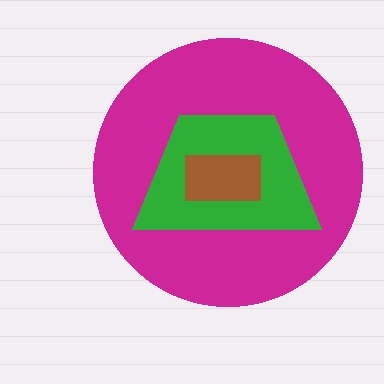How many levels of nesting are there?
3.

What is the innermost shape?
The brown rectangle.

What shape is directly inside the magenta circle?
The green trapezoid.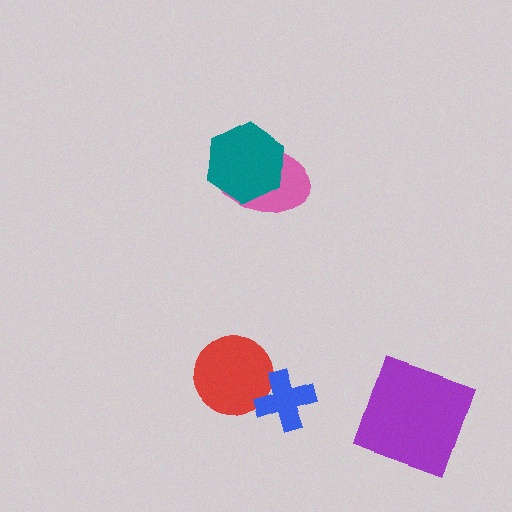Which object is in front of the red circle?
The blue cross is in front of the red circle.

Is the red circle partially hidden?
Yes, it is partially covered by another shape.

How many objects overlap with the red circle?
1 object overlaps with the red circle.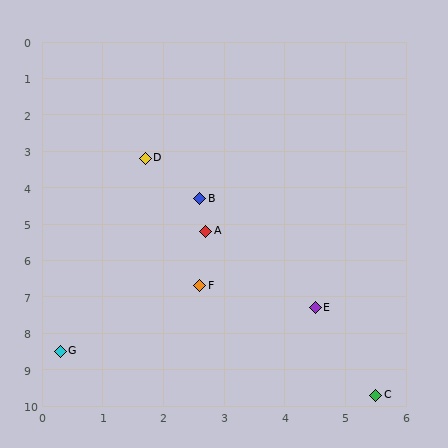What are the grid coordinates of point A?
Point A is at approximately (2.7, 5.2).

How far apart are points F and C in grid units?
Points F and C are about 4.2 grid units apart.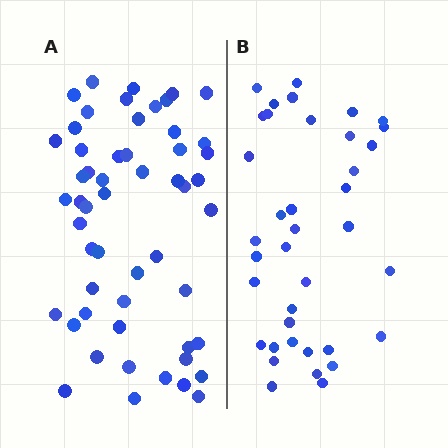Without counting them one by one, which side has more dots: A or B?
Region A (the left region) has more dots.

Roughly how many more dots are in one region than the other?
Region A has approximately 15 more dots than region B.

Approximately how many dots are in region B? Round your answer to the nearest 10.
About 40 dots. (The exact count is 38, which rounds to 40.)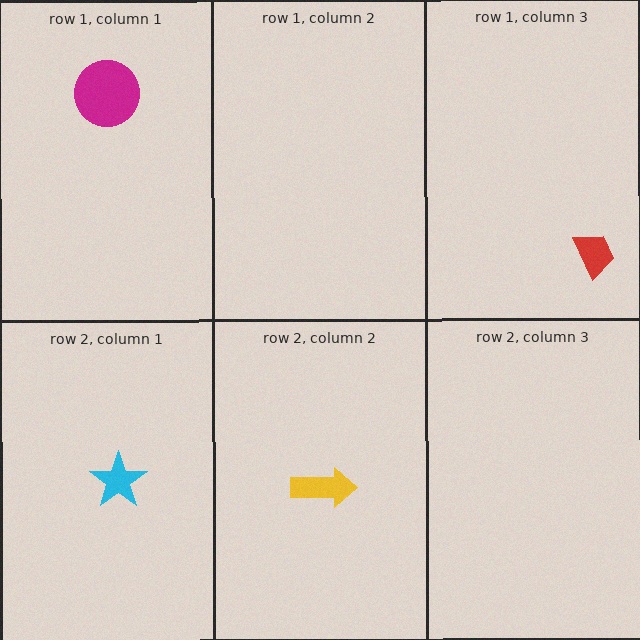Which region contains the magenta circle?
The row 1, column 1 region.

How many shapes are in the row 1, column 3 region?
1.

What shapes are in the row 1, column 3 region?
The red trapezoid.